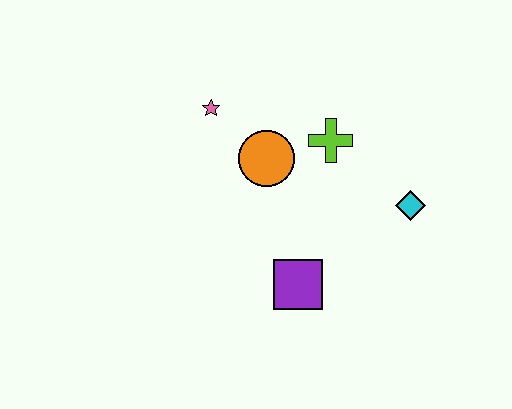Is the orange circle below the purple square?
No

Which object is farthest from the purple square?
The pink star is farthest from the purple square.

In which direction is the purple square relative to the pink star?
The purple square is below the pink star.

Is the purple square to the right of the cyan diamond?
No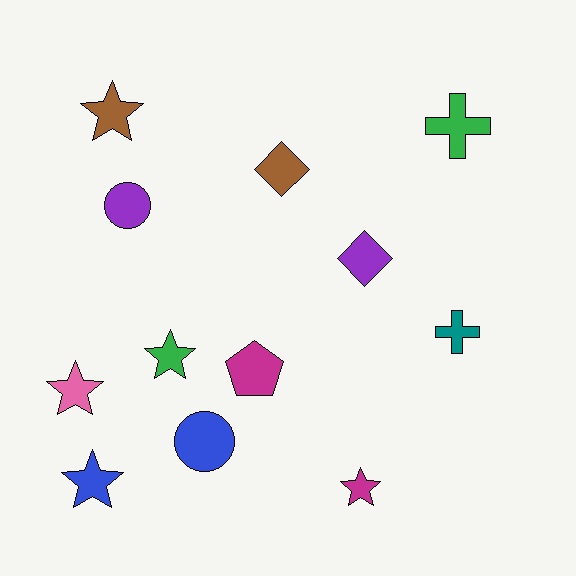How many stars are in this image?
There are 5 stars.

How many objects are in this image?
There are 12 objects.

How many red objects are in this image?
There are no red objects.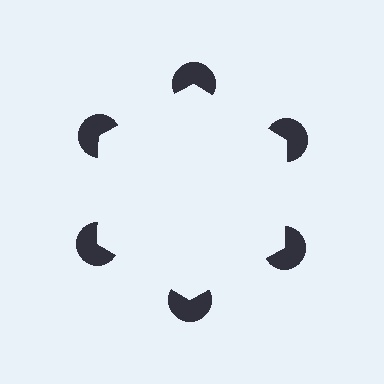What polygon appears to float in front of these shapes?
An illusory hexagon — its edges are inferred from the aligned wedge cuts in the pac-man discs, not physically drawn.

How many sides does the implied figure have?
6 sides.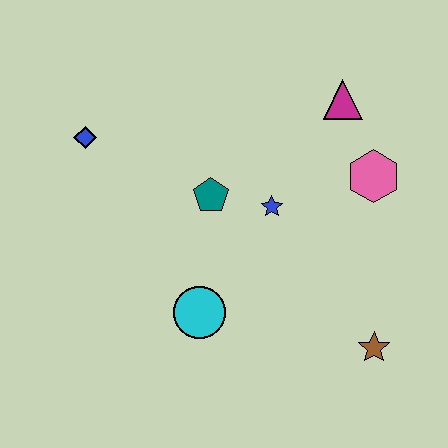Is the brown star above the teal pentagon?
No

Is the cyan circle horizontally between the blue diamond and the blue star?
Yes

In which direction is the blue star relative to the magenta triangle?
The blue star is below the magenta triangle.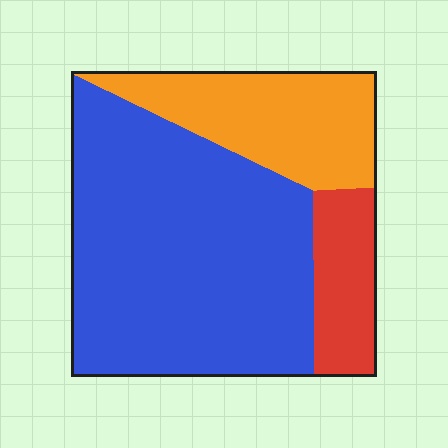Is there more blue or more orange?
Blue.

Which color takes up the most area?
Blue, at roughly 65%.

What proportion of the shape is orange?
Orange takes up less than a quarter of the shape.